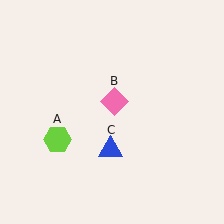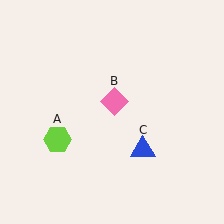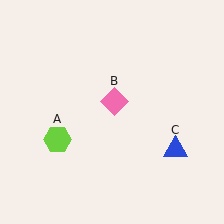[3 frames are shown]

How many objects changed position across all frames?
1 object changed position: blue triangle (object C).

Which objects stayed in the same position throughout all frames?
Lime hexagon (object A) and pink diamond (object B) remained stationary.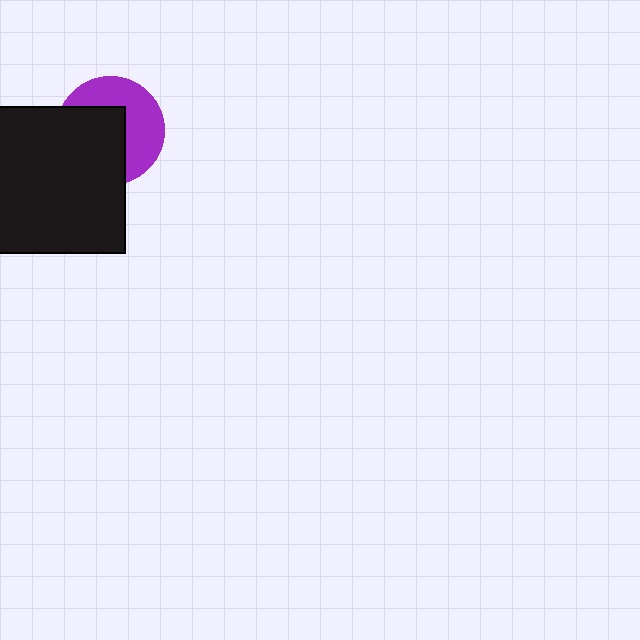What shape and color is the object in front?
The object in front is a black rectangle.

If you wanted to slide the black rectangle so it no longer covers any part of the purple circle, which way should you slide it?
Slide it toward the lower-left — that is the most direct way to separate the two shapes.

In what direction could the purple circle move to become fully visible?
The purple circle could move toward the upper-right. That would shift it out from behind the black rectangle entirely.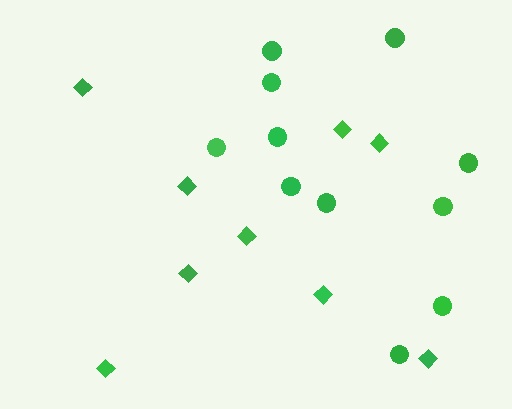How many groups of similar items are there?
There are 2 groups: one group of diamonds (9) and one group of circles (11).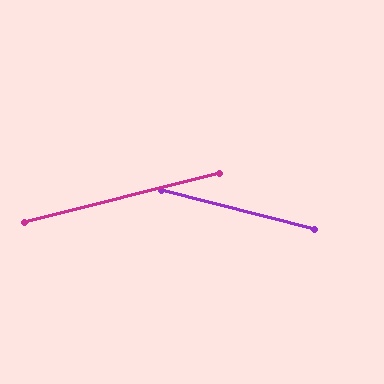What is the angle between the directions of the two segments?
Approximately 28 degrees.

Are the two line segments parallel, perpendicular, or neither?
Neither parallel nor perpendicular — they differ by about 28°.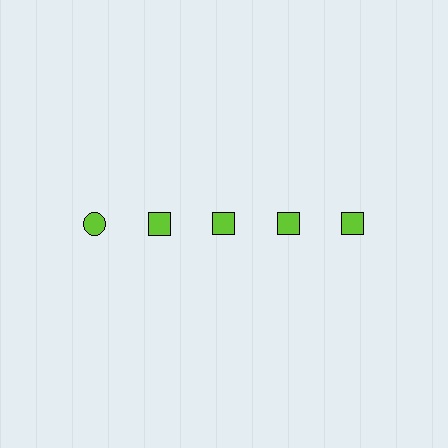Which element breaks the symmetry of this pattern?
The lime circle in the top row, leftmost column breaks the symmetry. All other shapes are lime squares.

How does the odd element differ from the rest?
It has a different shape: circle instead of square.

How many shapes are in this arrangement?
There are 5 shapes arranged in a grid pattern.